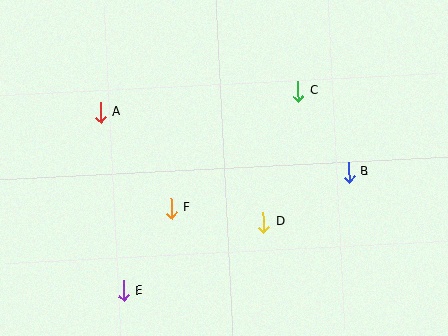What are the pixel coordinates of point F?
Point F is at (171, 208).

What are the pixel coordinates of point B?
Point B is at (348, 172).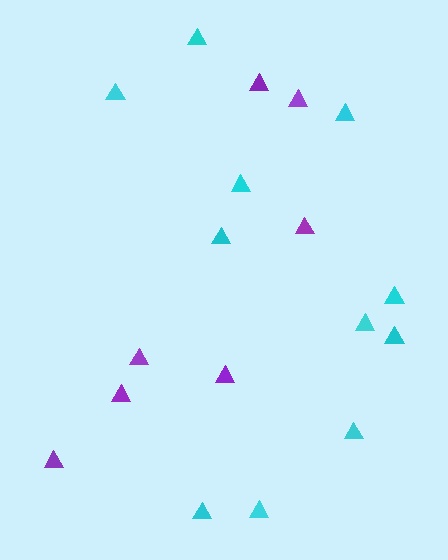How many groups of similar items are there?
There are 2 groups: one group of cyan triangles (11) and one group of purple triangles (7).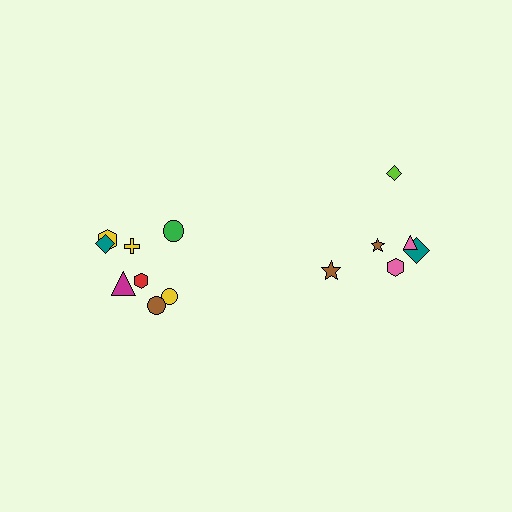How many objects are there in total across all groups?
There are 14 objects.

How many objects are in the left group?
There are 8 objects.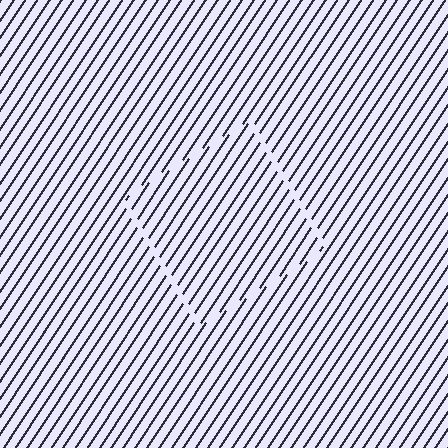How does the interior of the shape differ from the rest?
The interior of the shape contains the same grating, shifted by half a period — the contour is defined by the phase discontinuity where line-ends from the inner and outer gratings abut.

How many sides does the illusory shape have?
4 sides — the line-ends trace a square.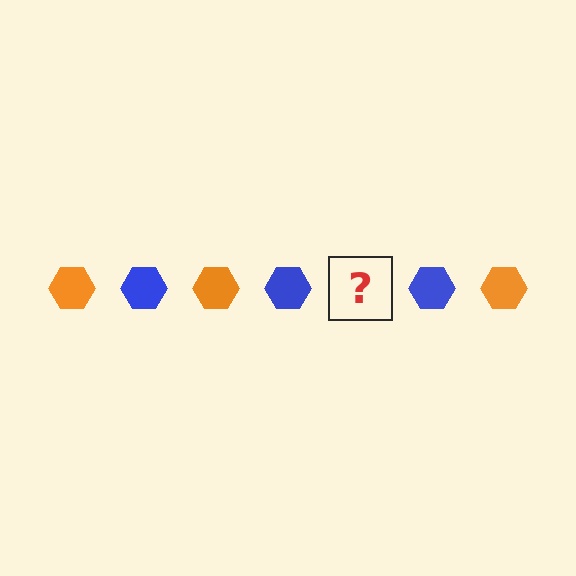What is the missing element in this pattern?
The missing element is an orange hexagon.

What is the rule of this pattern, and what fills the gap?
The rule is that the pattern cycles through orange, blue hexagons. The gap should be filled with an orange hexagon.